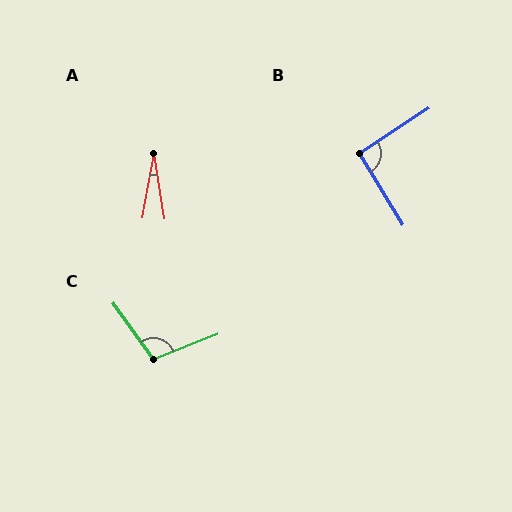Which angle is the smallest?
A, at approximately 19 degrees.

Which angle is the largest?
C, at approximately 104 degrees.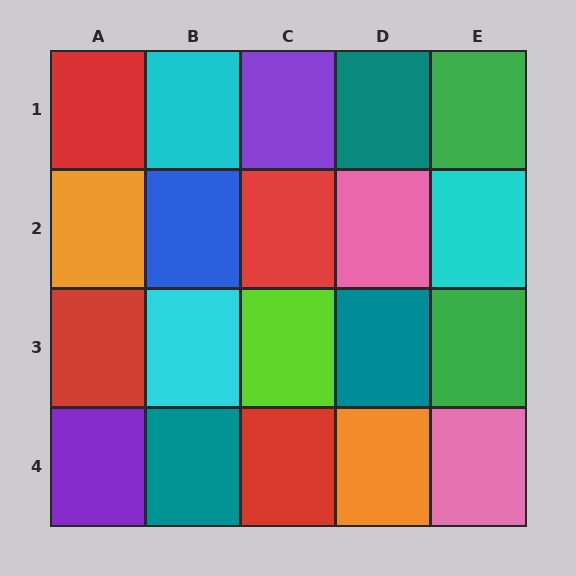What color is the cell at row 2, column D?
Pink.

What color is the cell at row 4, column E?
Pink.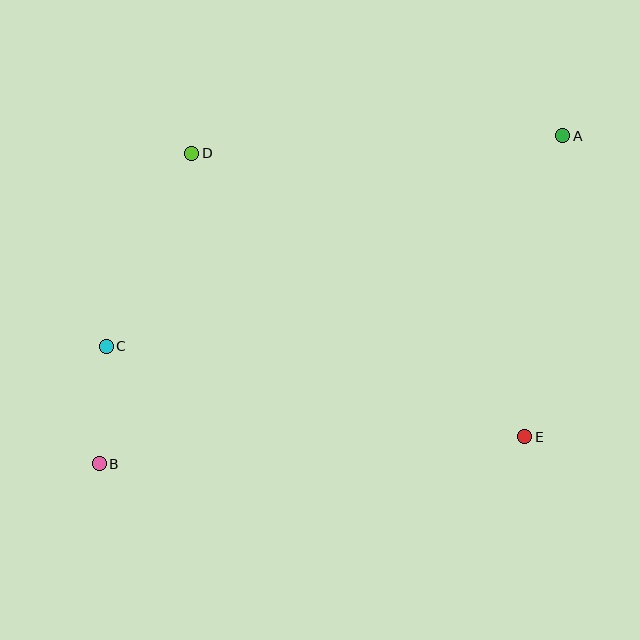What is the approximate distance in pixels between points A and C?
The distance between A and C is approximately 503 pixels.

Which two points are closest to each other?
Points B and C are closest to each other.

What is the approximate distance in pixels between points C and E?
The distance between C and E is approximately 428 pixels.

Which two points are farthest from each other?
Points A and B are farthest from each other.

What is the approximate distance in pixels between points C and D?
The distance between C and D is approximately 211 pixels.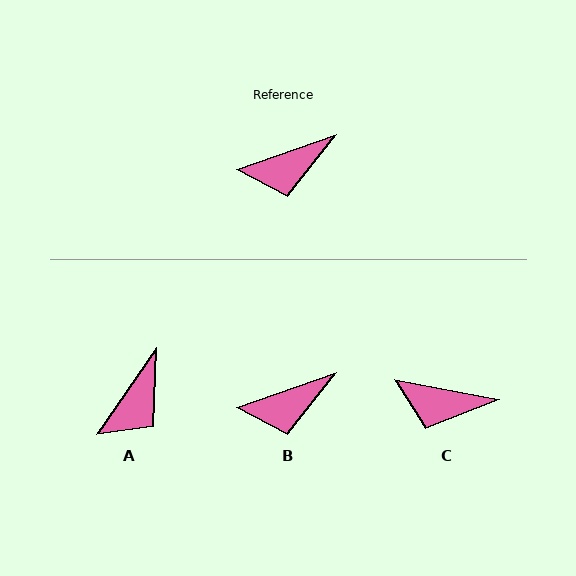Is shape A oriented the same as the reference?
No, it is off by about 36 degrees.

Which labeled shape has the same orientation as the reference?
B.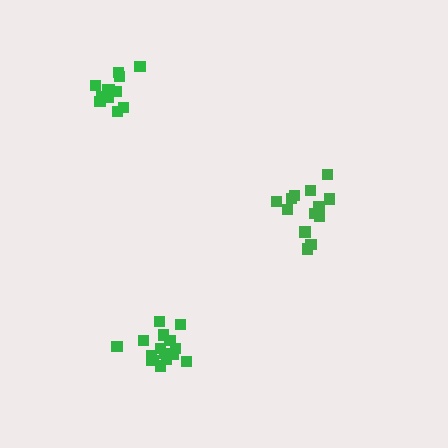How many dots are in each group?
Group 1: 16 dots, Group 2: 12 dots, Group 3: 15 dots (43 total).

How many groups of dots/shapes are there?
There are 3 groups.